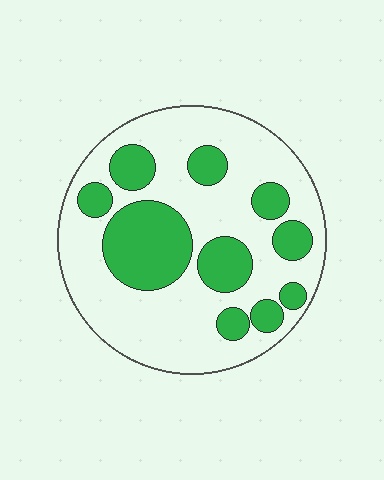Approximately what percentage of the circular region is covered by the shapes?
Approximately 30%.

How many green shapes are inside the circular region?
10.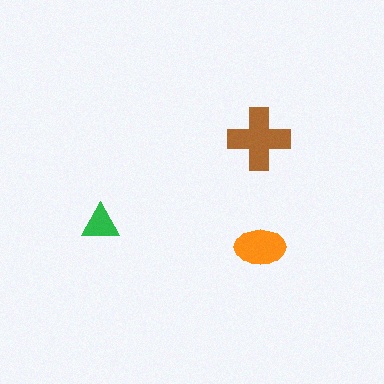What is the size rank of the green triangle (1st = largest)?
3rd.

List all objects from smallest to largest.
The green triangle, the orange ellipse, the brown cross.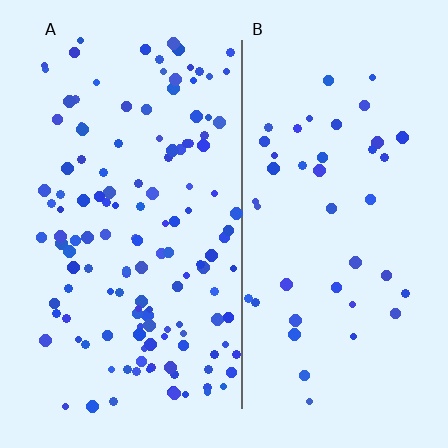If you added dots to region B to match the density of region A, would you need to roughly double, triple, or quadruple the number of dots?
Approximately triple.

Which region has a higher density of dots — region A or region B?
A (the left).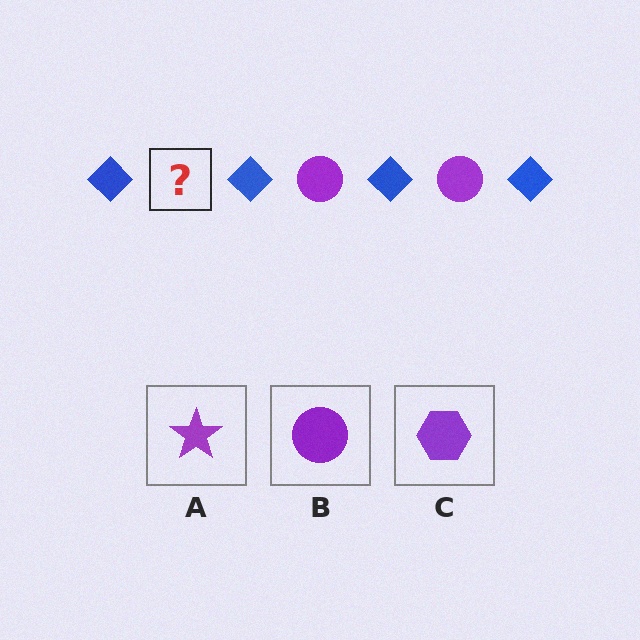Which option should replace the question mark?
Option B.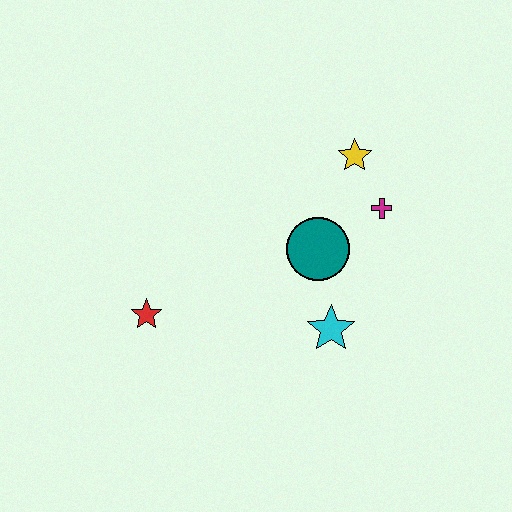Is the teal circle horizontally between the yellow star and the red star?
Yes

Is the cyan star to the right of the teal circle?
Yes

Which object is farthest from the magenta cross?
The red star is farthest from the magenta cross.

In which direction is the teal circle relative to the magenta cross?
The teal circle is to the left of the magenta cross.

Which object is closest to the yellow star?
The magenta cross is closest to the yellow star.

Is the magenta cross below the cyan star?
No